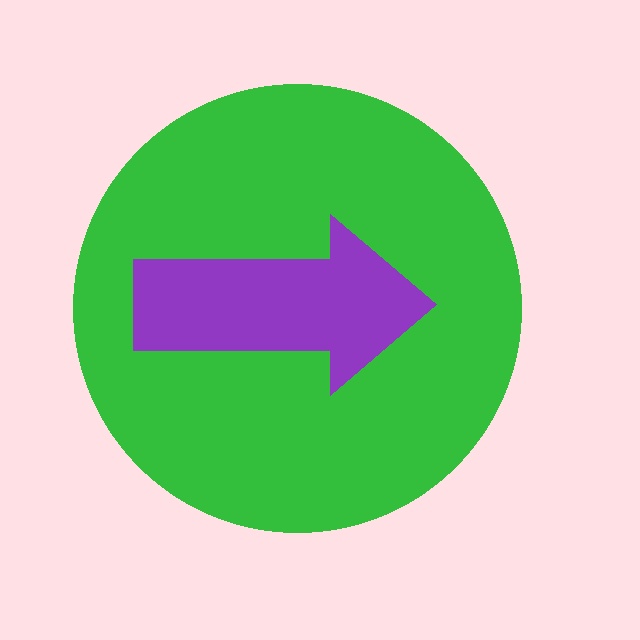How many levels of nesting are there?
2.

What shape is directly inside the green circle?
The purple arrow.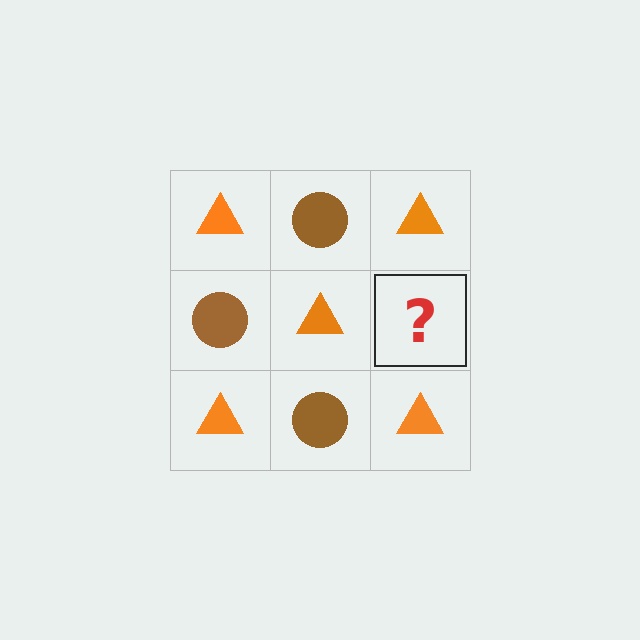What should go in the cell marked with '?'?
The missing cell should contain a brown circle.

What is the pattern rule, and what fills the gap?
The rule is that it alternates orange triangle and brown circle in a checkerboard pattern. The gap should be filled with a brown circle.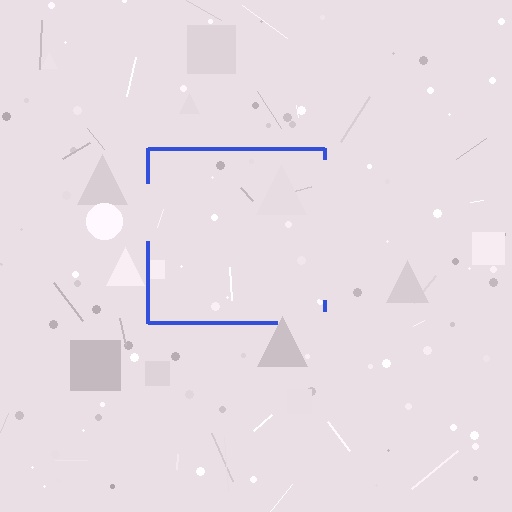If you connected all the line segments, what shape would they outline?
They would outline a square.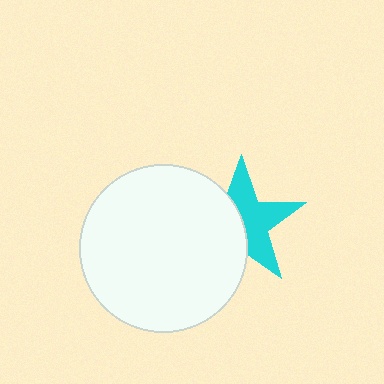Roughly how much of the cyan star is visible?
About half of it is visible (roughly 54%).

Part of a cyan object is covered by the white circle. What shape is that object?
It is a star.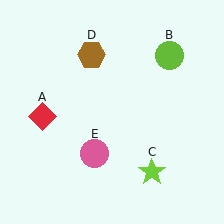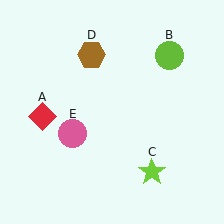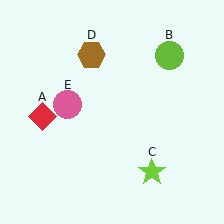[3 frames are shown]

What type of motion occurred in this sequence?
The pink circle (object E) rotated clockwise around the center of the scene.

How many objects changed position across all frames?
1 object changed position: pink circle (object E).